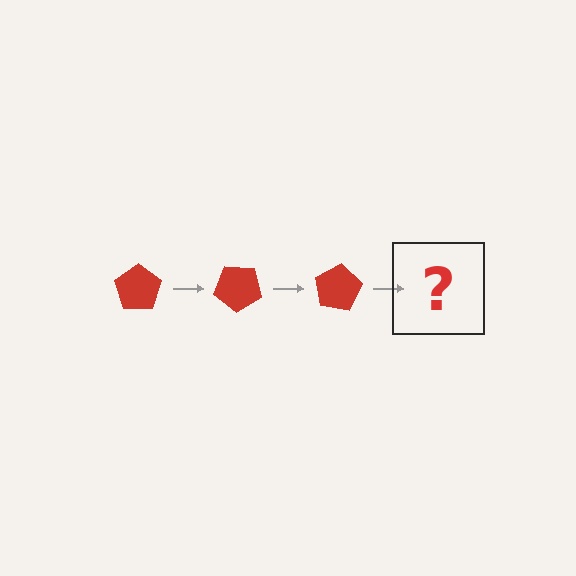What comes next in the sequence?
The next element should be a red pentagon rotated 120 degrees.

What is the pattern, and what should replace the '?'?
The pattern is that the pentagon rotates 40 degrees each step. The '?' should be a red pentagon rotated 120 degrees.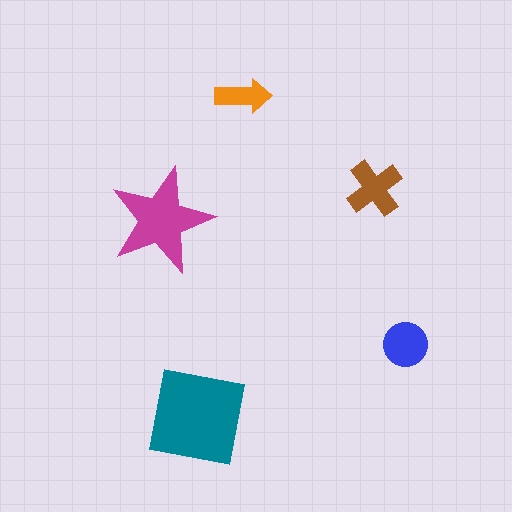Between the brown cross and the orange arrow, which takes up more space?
The brown cross.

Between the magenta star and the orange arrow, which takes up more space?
The magenta star.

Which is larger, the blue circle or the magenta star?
The magenta star.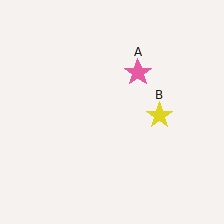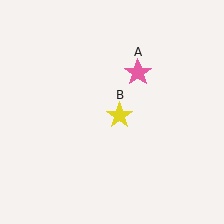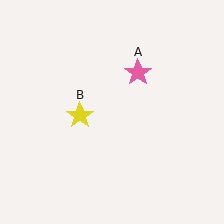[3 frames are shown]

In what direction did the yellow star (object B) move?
The yellow star (object B) moved left.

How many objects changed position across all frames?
1 object changed position: yellow star (object B).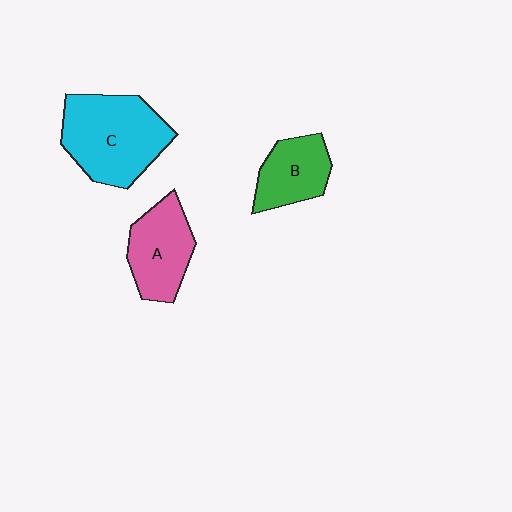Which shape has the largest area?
Shape C (cyan).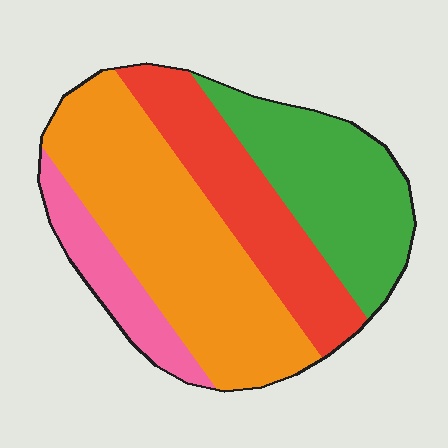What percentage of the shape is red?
Red covers 23% of the shape.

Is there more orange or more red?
Orange.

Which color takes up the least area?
Pink, at roughly 10%.